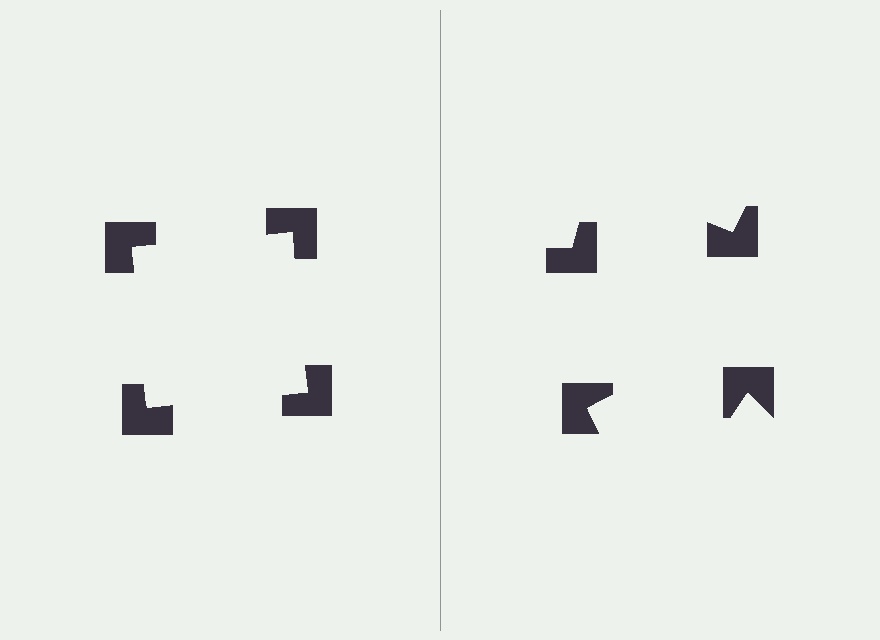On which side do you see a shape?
An illusory square appears on the left side. On the right side the wedge cuts are rotated, so no coherent shape forms.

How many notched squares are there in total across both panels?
8 — 4 on each side.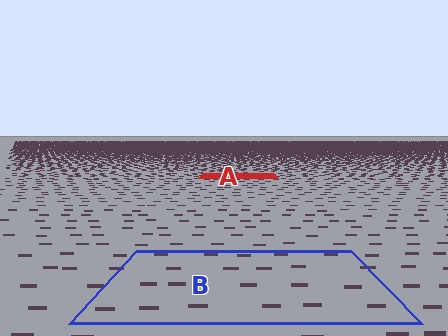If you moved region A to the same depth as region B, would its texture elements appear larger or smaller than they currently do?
They would appear larger. At a closer depth, the same texture elements are projected at a bigger on-screen size.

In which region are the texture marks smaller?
The texture marks are smaller in region A, because it is farther away.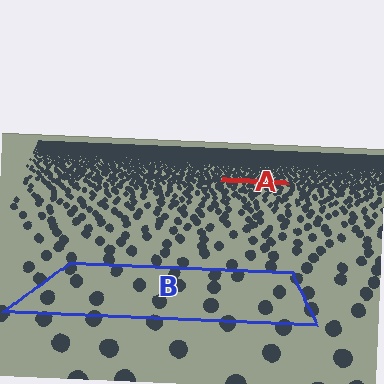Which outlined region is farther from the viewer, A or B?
Region A is farther from the viewer — the texture elements inside it appear smaller and more densely packed.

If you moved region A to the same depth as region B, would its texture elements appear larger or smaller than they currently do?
They would appear larger. At a closer depth, the same texture elements are projected at a bigger on-screen size.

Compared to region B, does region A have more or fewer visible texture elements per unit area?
Region A has more texture elements per unit area — they are packed more densely because it is farther away.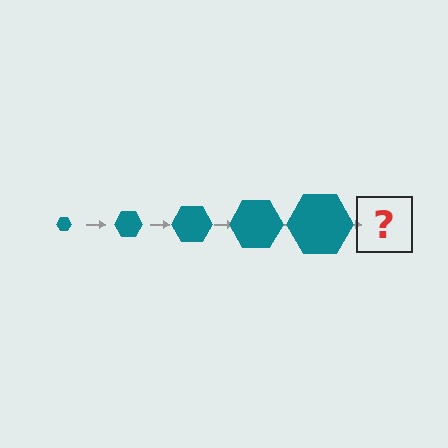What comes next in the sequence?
The next element should be a teal hexagon, larger than the previous one.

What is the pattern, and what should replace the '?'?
The pattern is that the hexagon gets progressively larger each step. The '?' should be a teal hexagon, larger than the previous one.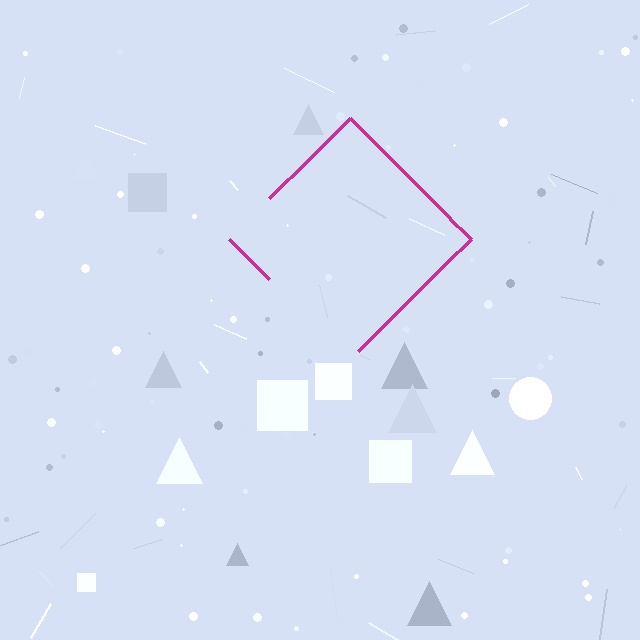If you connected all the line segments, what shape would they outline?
They would outline a diamond.